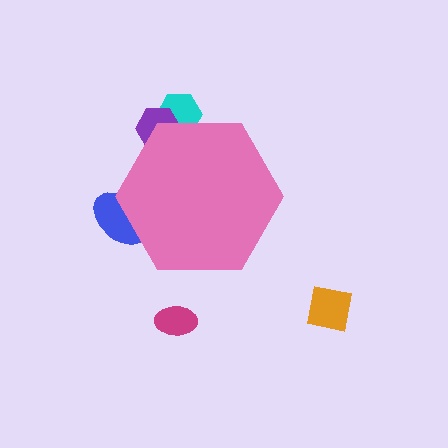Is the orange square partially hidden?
No, the orange square is fully visible.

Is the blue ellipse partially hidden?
Yes, the blue ellipse is partially hidden behind the pink hexagon.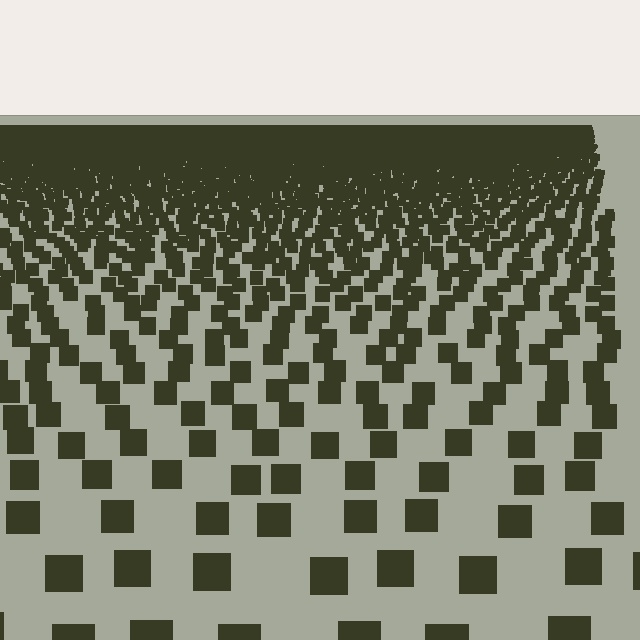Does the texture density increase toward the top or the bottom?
Density increases toward the top.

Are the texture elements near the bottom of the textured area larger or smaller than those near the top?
Larger. Near the bottom, elements are closer to the viewer and appear at a bigger on-screen size.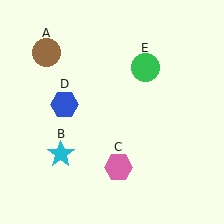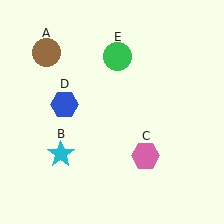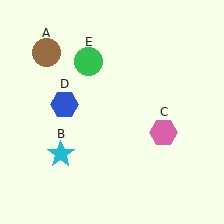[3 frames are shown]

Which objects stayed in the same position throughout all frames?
Brown circle (object A) and cyan star (object B) and blue hexagon (object D) remained stationary.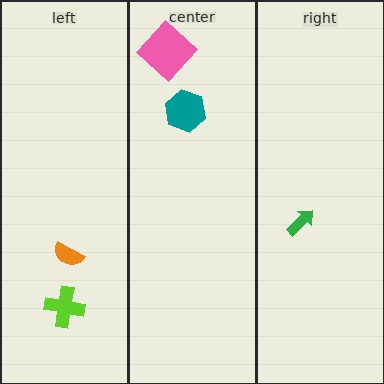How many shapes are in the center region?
2.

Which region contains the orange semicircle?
The left region.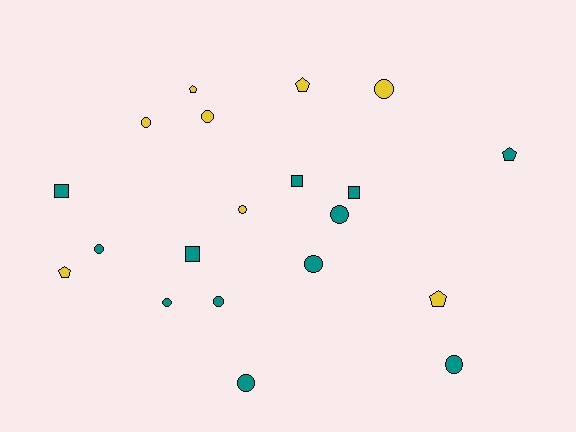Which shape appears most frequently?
Circle, with 11 objects.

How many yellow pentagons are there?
There are 4 yellow pentagons.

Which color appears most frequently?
Teal, with 12 objects.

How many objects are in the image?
There are 20 objects.